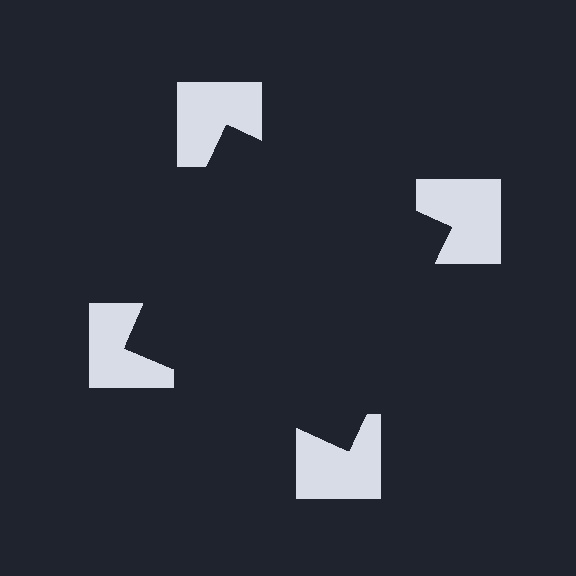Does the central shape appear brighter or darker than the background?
It typically appears slightly darker than the background, even though no actual brightness change is drawn.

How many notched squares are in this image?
There are 4 — one at each vertex of the illusory square.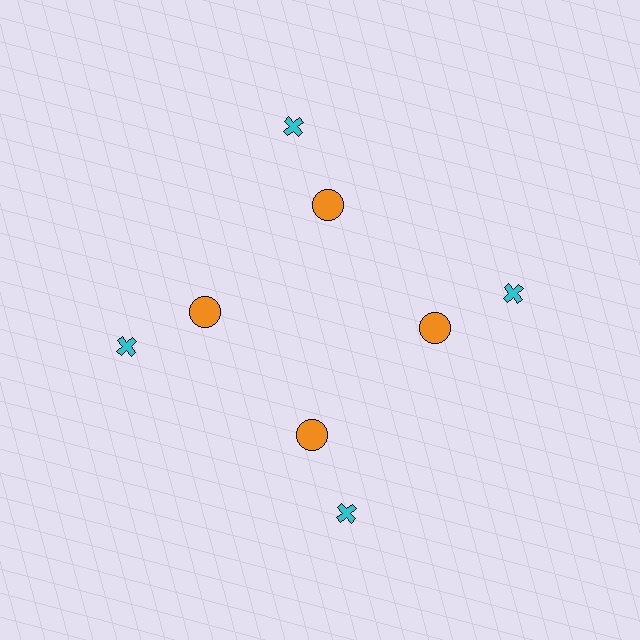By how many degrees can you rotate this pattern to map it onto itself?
The pattern maps onto itself every 90 degrees of rotation.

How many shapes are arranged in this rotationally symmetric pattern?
There are 8 shapes, arranged in 4 groups of 2.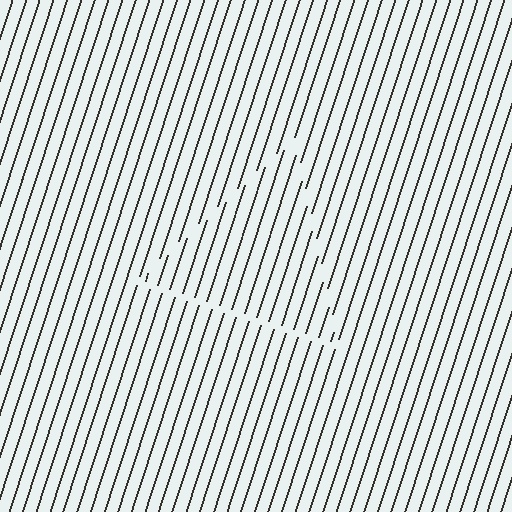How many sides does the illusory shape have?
3 sides — the line-ends trace a triangle.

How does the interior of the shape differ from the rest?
The interior of the shape contains the same grating, shifted by half a period — the contour is defined by the phase discontinuity where line-ends from the inner and outer gratings abut.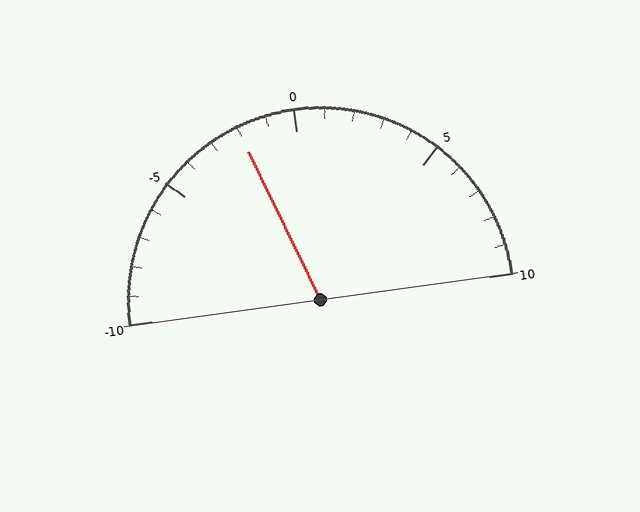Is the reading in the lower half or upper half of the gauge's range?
The reading is in the lower half of the range (-10 to 10).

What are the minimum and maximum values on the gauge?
The gauge ranges from -10 to 10.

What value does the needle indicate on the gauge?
The needle indicates approximately -2.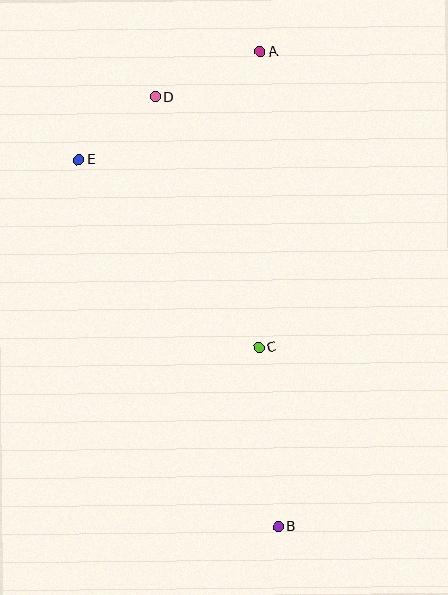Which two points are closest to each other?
Points D and E are closest to each other.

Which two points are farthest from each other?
Points A and B are farthest from each other.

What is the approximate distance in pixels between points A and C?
The distance between A and C is approximately 295 pixels.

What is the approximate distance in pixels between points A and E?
The distance between A and E is approximately 211 pixels.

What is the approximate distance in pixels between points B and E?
The distance between B and E is approximately 418 pixels.